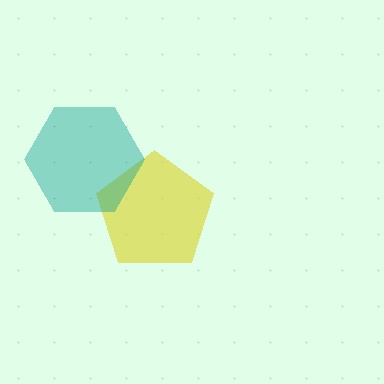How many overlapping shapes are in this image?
There are 2 overlapping shapes in the image.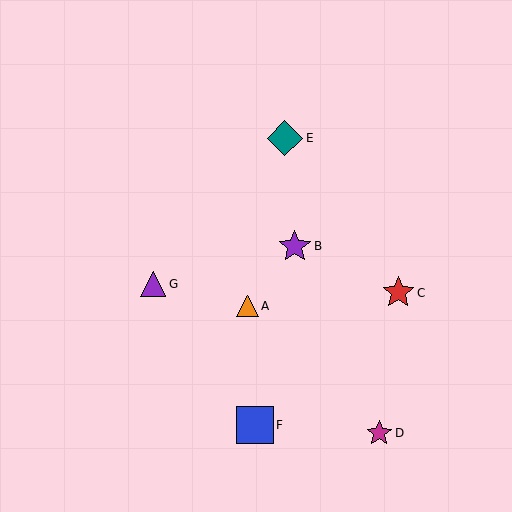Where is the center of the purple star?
The center of the purple star is at (295, 246).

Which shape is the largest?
The blue square (labeled F) is the largest.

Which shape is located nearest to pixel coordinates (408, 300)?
The red star (labeled C) at (398, 293) is nearest to that location.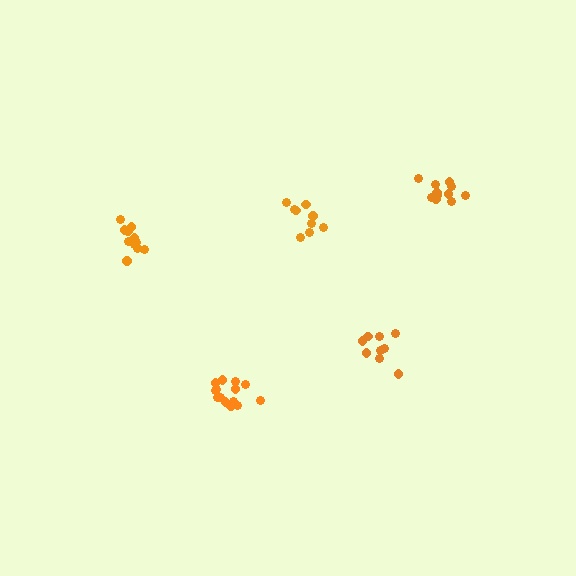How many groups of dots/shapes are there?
There are 5 groups.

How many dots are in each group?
Group 1: 9 dots, Group 2: 15 dots, Group 3: 11 dots, Group 4: 12 dots, Group 5: 9 dots (56 total).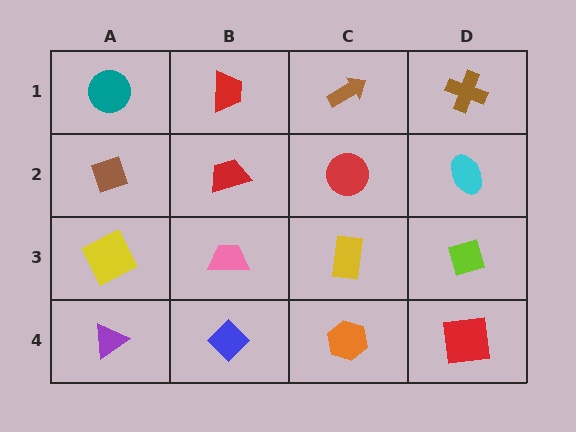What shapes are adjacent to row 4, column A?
A yellow square (row 3, column A), a blue diamond (row 4, column B).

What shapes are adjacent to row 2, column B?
A red trapezoid (row 1, column B), a pink trapezoid (row 3, column B), a brown diamond (row 2, column A), a red circle (row 2, column C).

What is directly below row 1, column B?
A red trapezoid.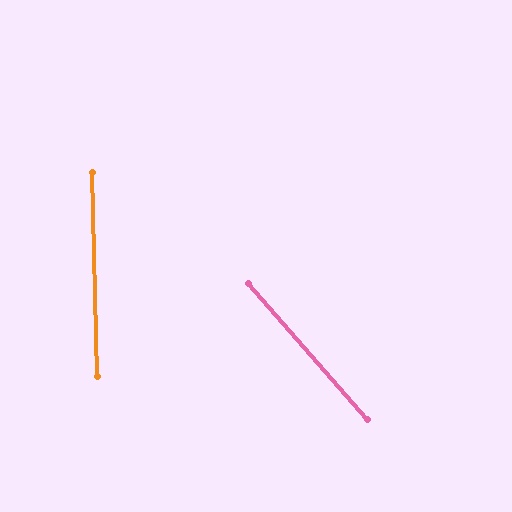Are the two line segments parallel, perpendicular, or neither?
Neither parallel nor perpendicular — they differ by about 40°.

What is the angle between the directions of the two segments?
Approximately 40 degrees.